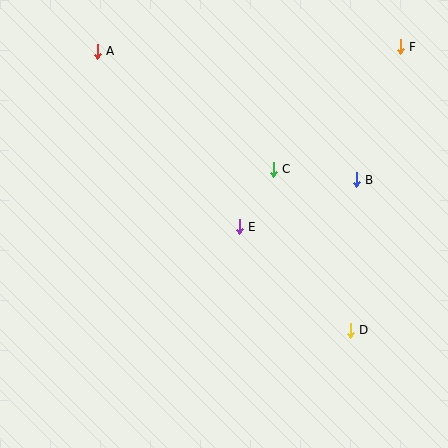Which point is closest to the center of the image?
Point E at (239, 227) is closest to the center.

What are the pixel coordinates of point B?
Point B is at (356, 180).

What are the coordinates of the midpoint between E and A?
The midpoint between E and A is at (168, 139).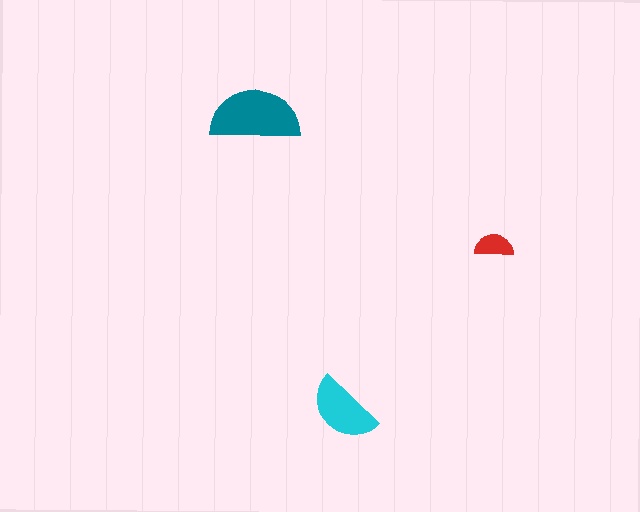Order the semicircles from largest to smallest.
the teal one, the cyan one, the red one.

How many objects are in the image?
There are 3 objects in the image.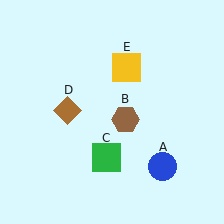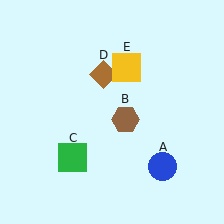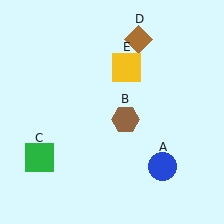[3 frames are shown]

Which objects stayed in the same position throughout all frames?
Blue circle (object A) and brown hexagon (object B) and yellow square (object E) remained stationary.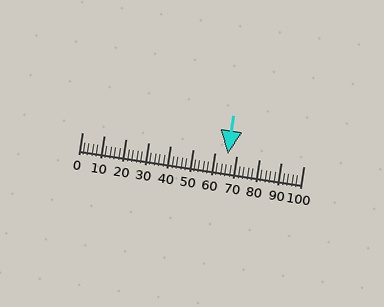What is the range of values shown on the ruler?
The ruler shows values from 0 to 100.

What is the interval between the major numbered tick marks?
The major tick marks are spaced 10 units apart.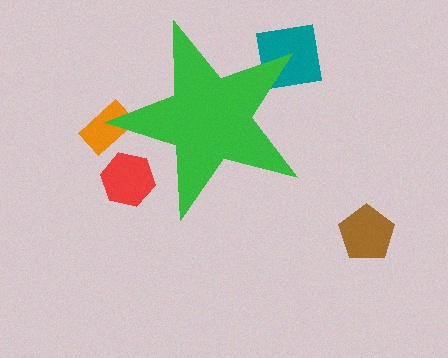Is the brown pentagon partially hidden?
No, the brown pentagon is fully visible.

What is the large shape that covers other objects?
A green star.